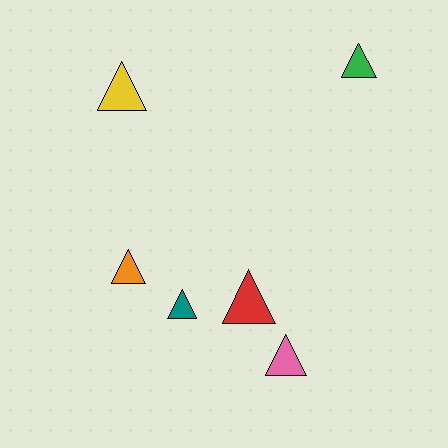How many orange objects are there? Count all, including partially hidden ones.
There is 1 orange object.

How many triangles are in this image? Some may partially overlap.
There are 6 triangles.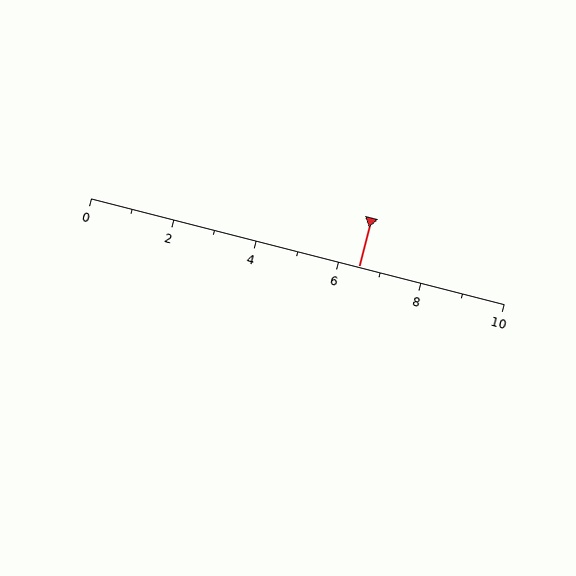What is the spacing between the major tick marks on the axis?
The major ticks are spaced 2 apart.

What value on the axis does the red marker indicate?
The marker indicates approximately 6.5.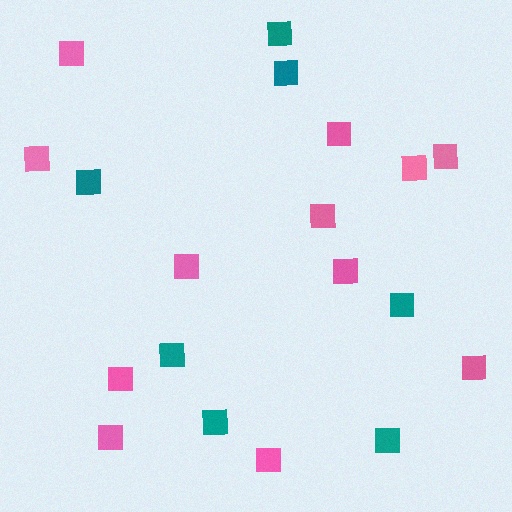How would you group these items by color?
There are 2 groups: one group of pink squares (12) and one group of teal squares (7).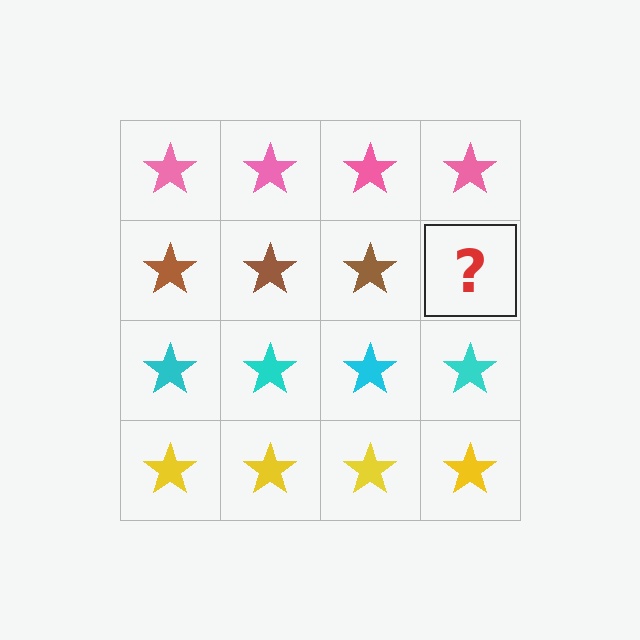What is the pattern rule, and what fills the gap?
The rule is that each row has a consistent color. The gap should be filled with a brown star.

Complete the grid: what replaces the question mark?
The question mark should be replaced with a brown star.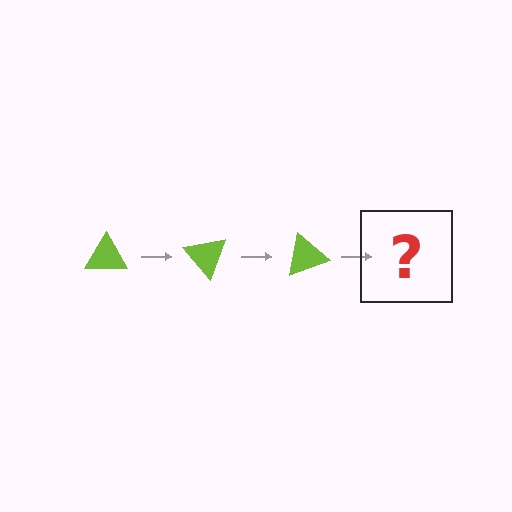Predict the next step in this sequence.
The next step is a lime triangle rotated 150 degrees.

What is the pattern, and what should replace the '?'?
The pattern is that the triangle rotates 50 degrees each step. The '?' should be a lime triangle rotated 150 degrees.